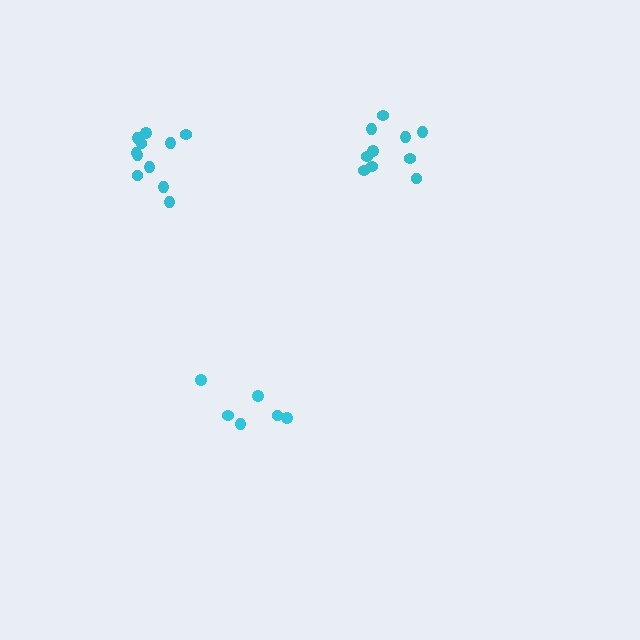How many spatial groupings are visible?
There are 3 spatial groupings.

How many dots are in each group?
Group 1: 6 dots, Group 2: 11 dots, Group 3: 10 dots (27 total).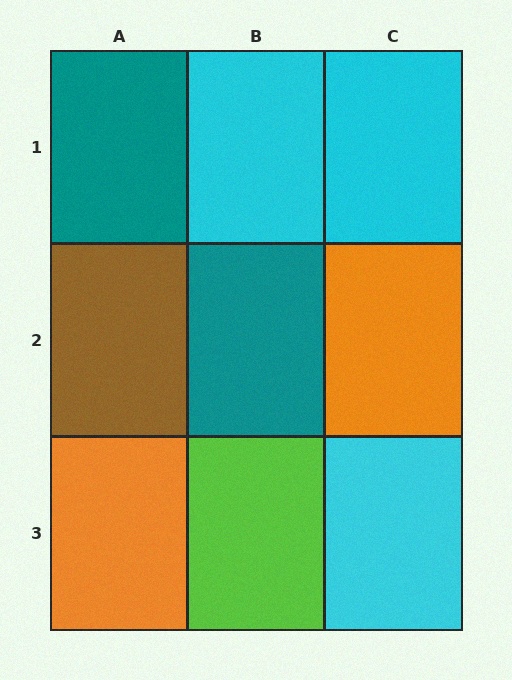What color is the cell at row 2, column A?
Brown.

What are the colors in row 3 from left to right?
Orange, lime, cyan.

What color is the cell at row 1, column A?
Teal.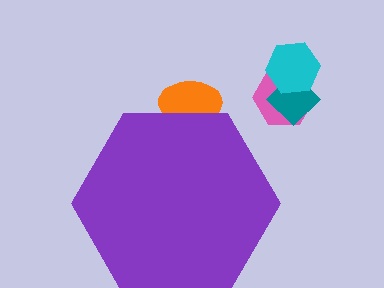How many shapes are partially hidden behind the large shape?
1 shape is partially hidden.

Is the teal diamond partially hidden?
No, the teal diamond is fully visible.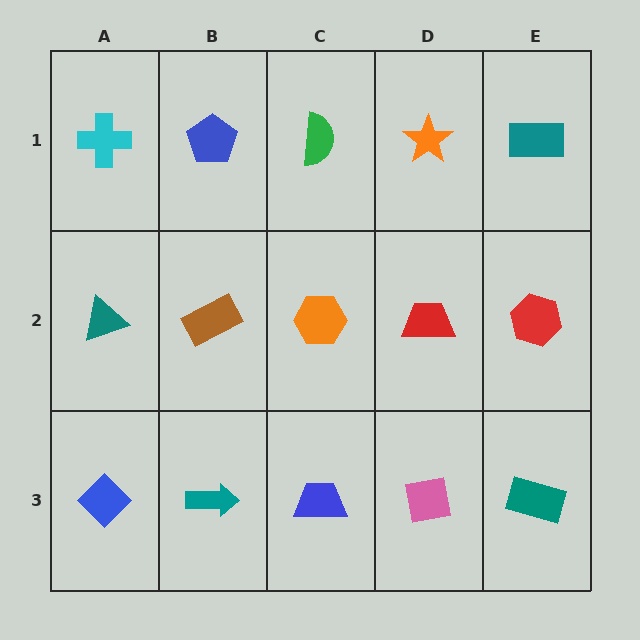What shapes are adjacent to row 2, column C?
A green semicircle (row 1, column C), a blue trapezoid (row 3, column C), a brown rectangle (row 2, column B), a red trapezoid (row 2, column D).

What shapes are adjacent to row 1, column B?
A brown rectangle (row 2, column B), a cyan cross (row 1, column A), a green semicircle (row 1, column C).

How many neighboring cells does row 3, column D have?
3.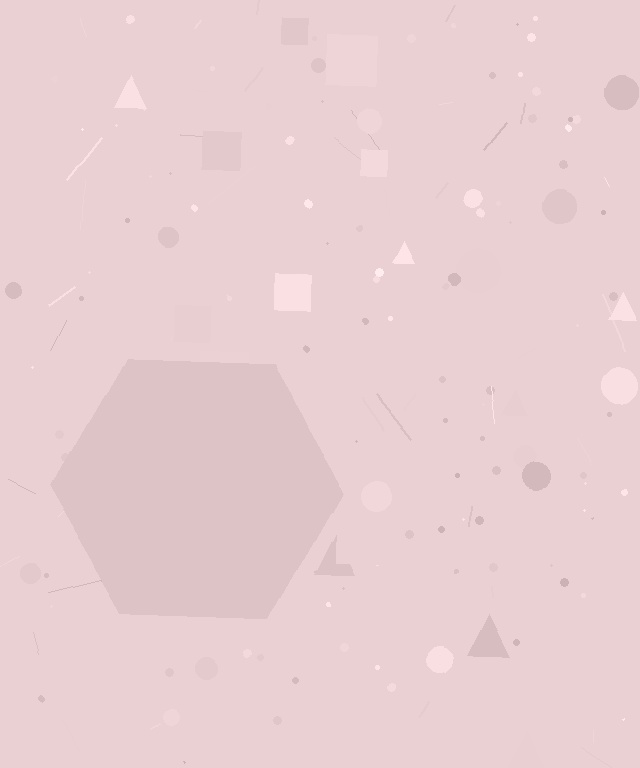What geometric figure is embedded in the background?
A hexagon is embedded in the background.